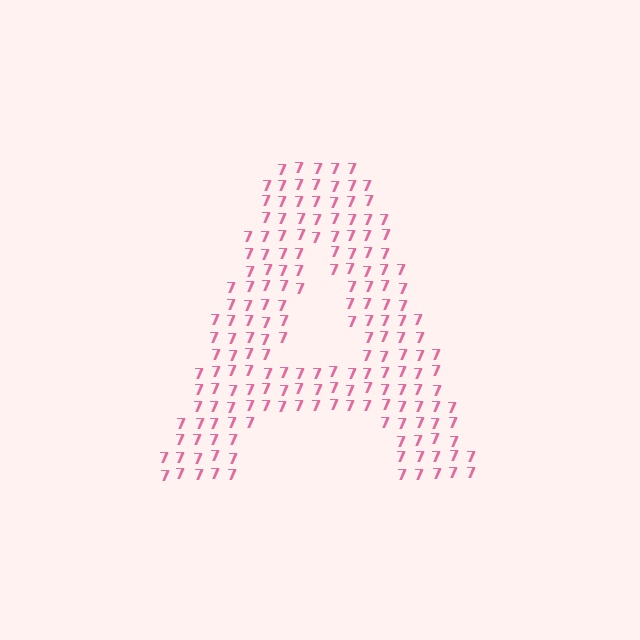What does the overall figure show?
The overall figure shows the letter A.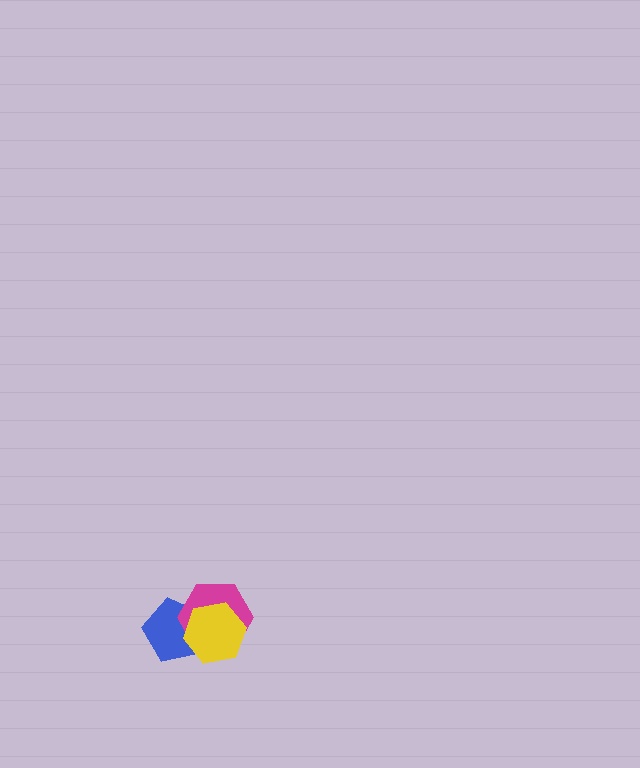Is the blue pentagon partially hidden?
Yes, it is partially covered by another shape.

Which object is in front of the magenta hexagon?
The yellow hexagon is in front of the magenta hexagon.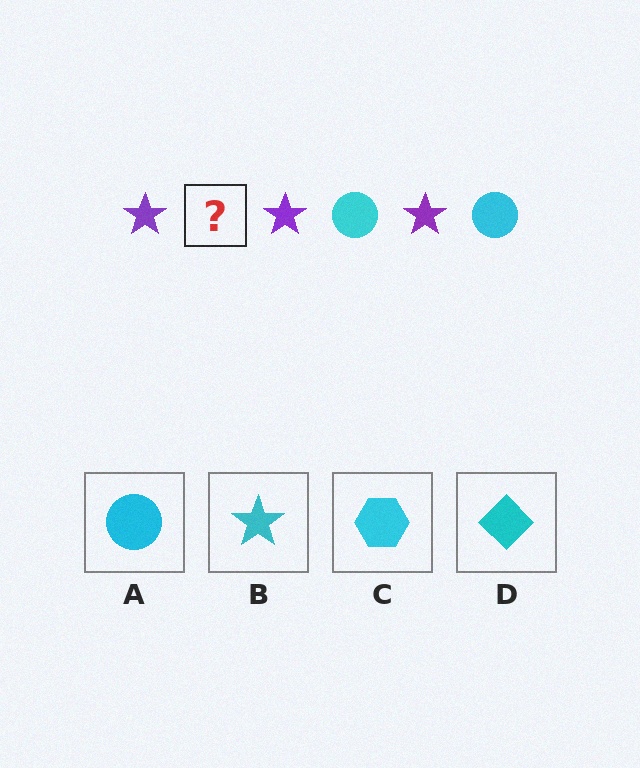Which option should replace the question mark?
Option A.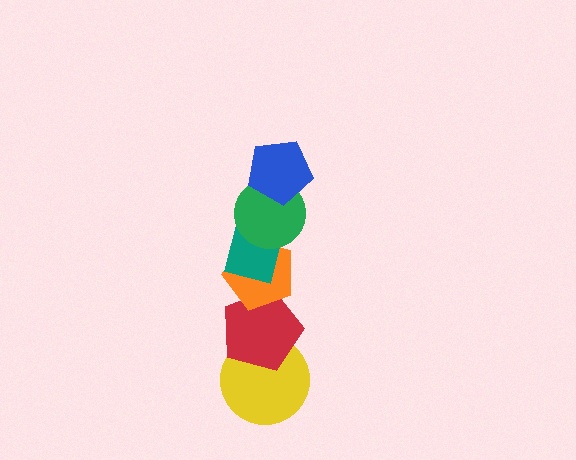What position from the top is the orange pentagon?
The orange pentagon is 4th from the top.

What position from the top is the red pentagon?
The red pentagon is 5th from the top.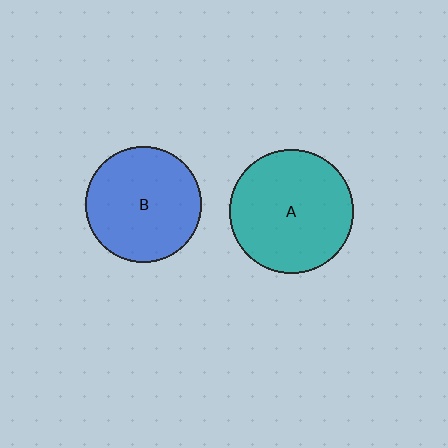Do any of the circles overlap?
No, none of the circles overlap.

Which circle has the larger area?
Circle A (teal).